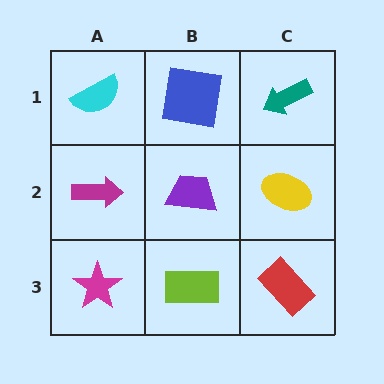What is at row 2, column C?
A yellow ellipse.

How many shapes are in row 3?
3 shapes.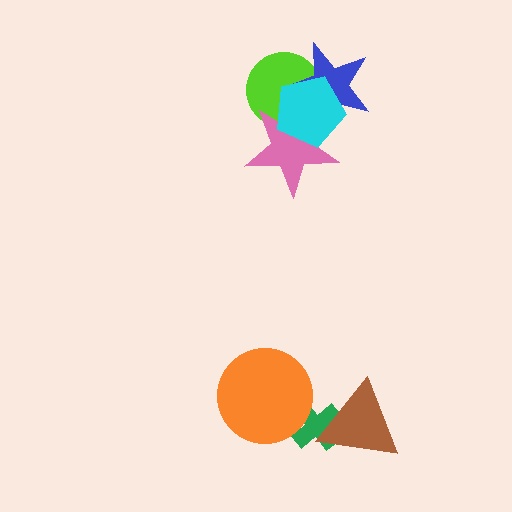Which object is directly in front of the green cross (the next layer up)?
The brown triangle is directly in front of the green cross.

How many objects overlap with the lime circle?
3 objects overlap with the lime circle.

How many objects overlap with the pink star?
3 objects overlap with the pink star.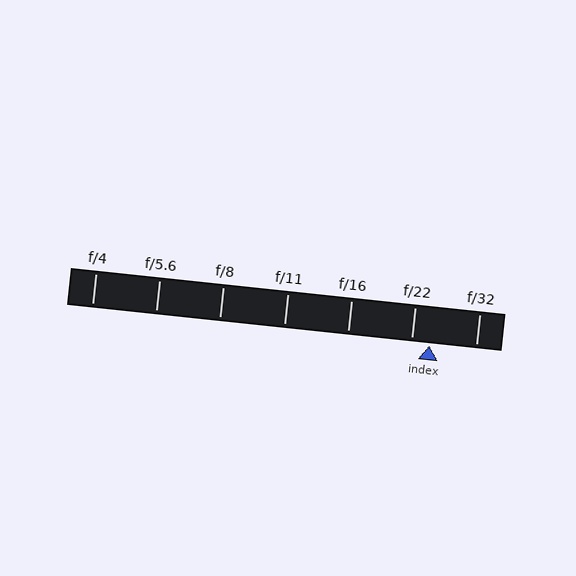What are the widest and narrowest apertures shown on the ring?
The widest aperture shown is f/4 and the narrowest is f/32.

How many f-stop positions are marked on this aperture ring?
There are 7 f-stop positions marked.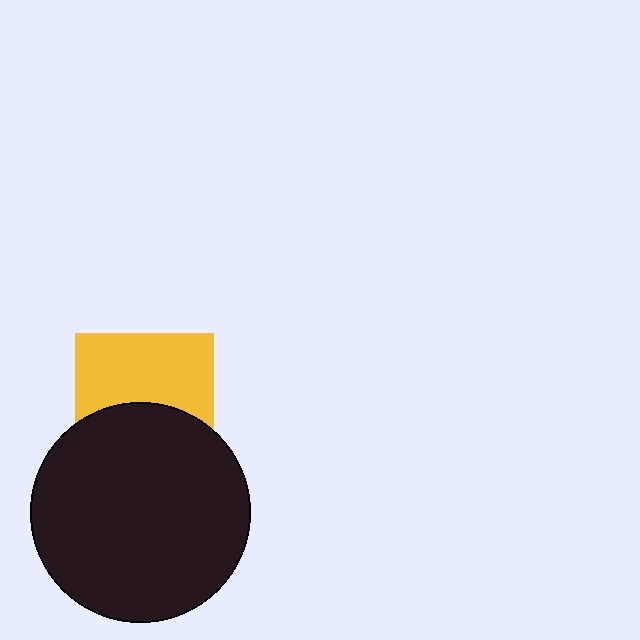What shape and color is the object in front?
The object in front is a black circle.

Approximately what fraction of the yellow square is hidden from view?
Roughly 45% of the yellow square is hidden behind the black circle.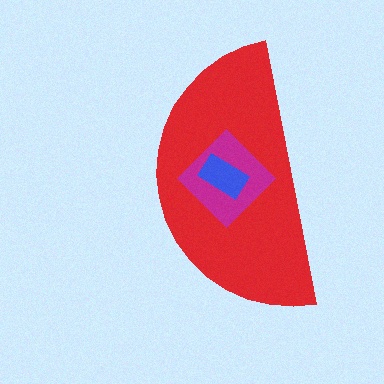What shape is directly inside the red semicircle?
The magenta diamond.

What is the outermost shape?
The red semicircle.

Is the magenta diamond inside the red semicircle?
Yes.